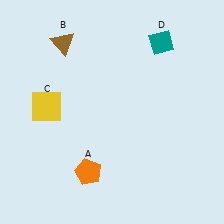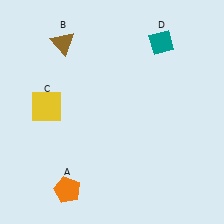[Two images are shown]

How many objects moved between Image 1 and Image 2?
1 object moved between the two images.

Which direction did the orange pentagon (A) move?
The orange pentagon (A) moved left.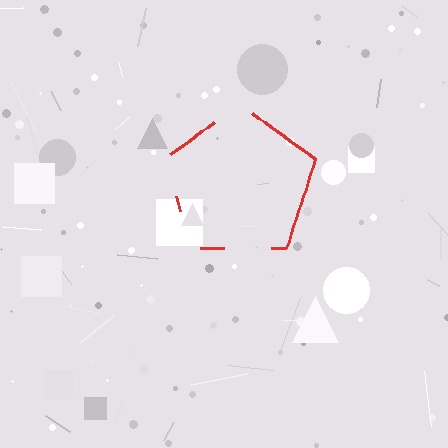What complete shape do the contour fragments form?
The contour fragments form a pentagon.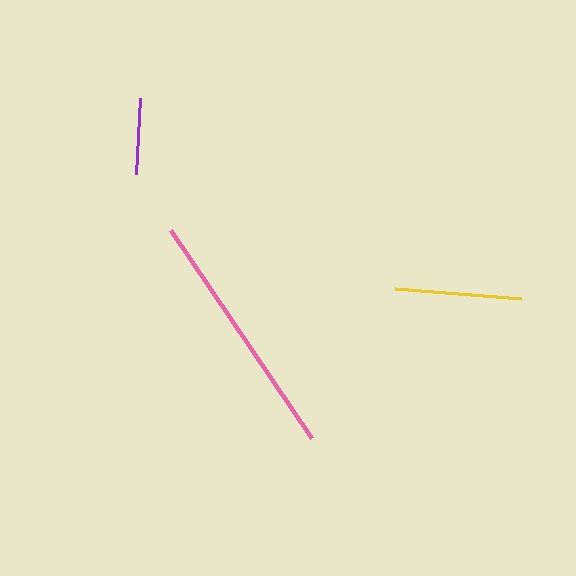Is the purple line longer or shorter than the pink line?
The pink line is longer than the purple line.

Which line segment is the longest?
The pink line is the longest at approximately 251 pixels.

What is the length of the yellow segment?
The yellow segment is approximately 126 pixels long.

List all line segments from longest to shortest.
From longest to shortest: pink, yellow, purple.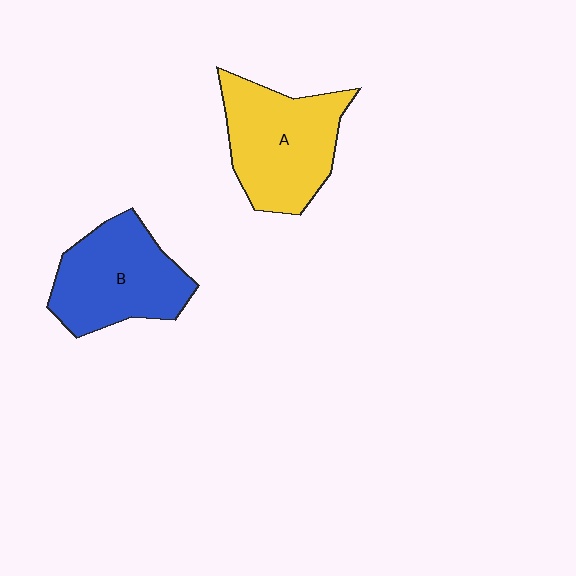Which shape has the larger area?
Shape A (yellow).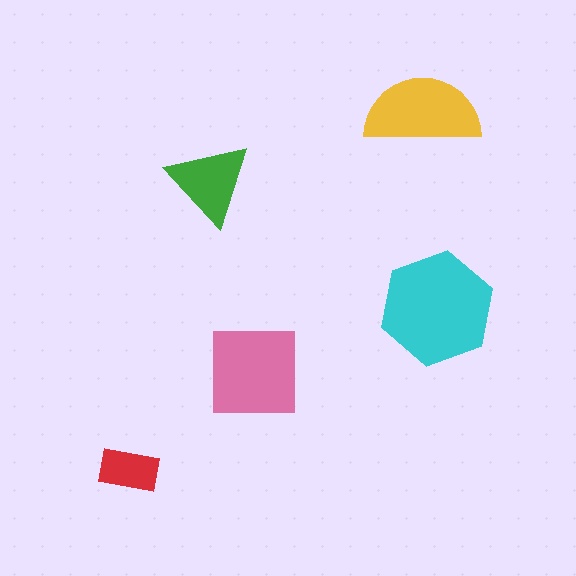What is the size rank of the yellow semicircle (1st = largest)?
3rd.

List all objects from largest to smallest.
The cyan hexagon, the pink square, the yellow semicircle, the green triangle, the red rectangle.